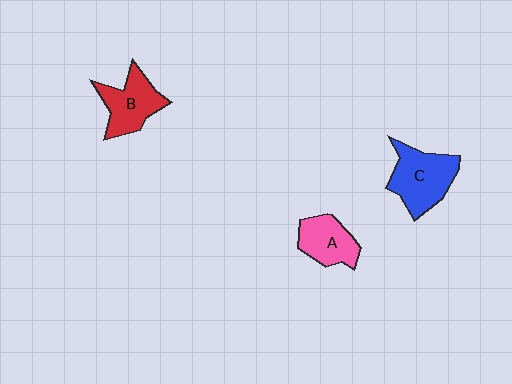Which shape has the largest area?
Shape C (blue).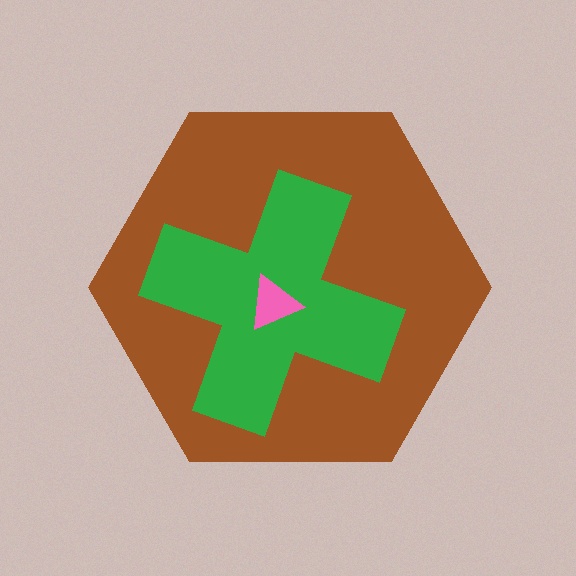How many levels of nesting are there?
3.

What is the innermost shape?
The pink triangle.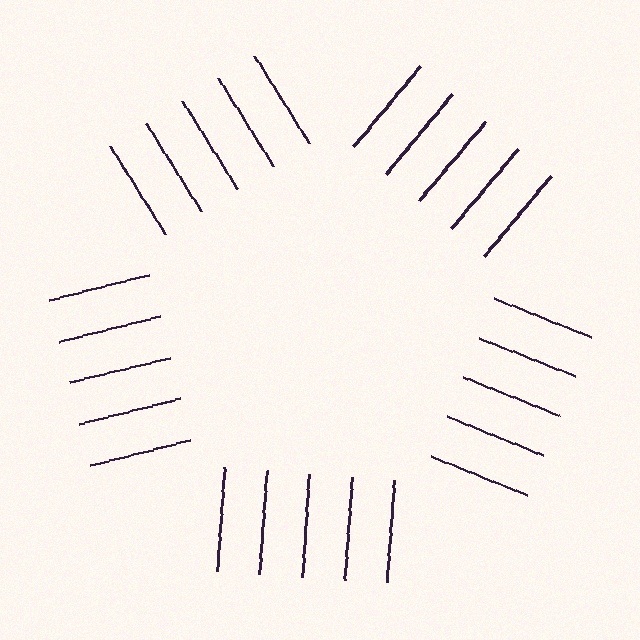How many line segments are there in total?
25 — 5 along each of the 5 edges.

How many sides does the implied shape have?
5 sides — the line-ends trace a pentagon.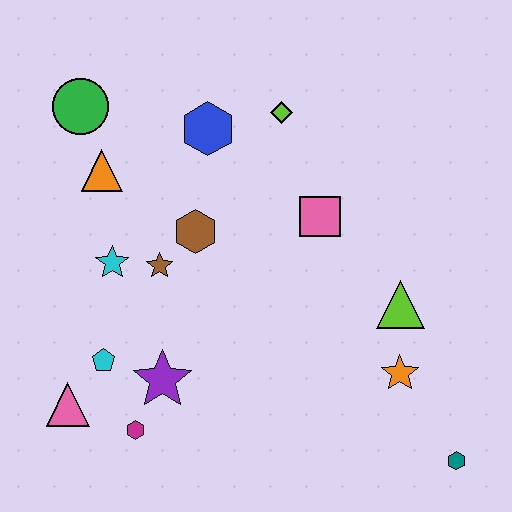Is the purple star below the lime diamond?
Yes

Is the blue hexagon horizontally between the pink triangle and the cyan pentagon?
No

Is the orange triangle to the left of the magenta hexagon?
Yes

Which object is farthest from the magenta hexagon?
The lime diamond is farthest from the magenta hexagon.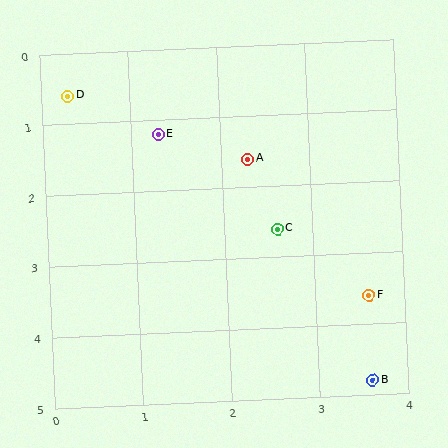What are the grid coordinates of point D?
Point D is at approximately (0.3, 0.6).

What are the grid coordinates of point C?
Point C is at approximately (2.6, 2.6).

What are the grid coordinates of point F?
Point F is at approximately (3.6, 3.6).